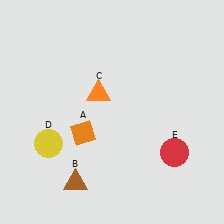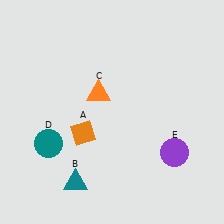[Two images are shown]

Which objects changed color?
B changed from brown to teal. D changed from yellow to teal. E changed from red to purple.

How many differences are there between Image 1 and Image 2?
There are 3 differences between the two images.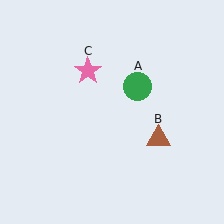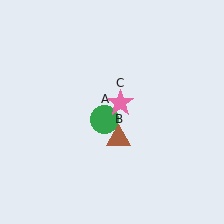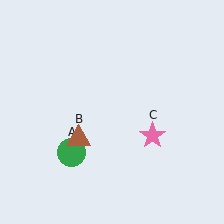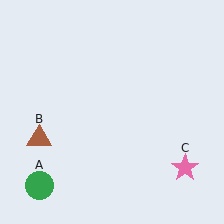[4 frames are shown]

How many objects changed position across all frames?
3 objects changed position: green circle (object A), brown triangle (object B), pink star (object C).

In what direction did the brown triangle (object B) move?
The brown triangle (object B) moved left.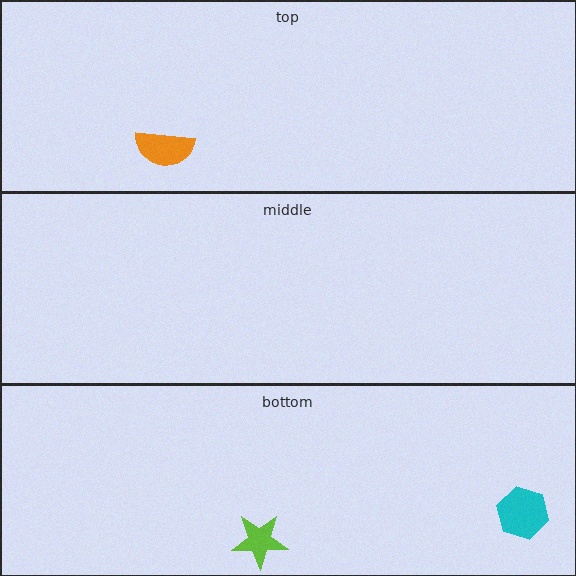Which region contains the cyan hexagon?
The bottom region.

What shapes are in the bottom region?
The cyan hexagon, the lime star.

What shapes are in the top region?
The orange semicircle.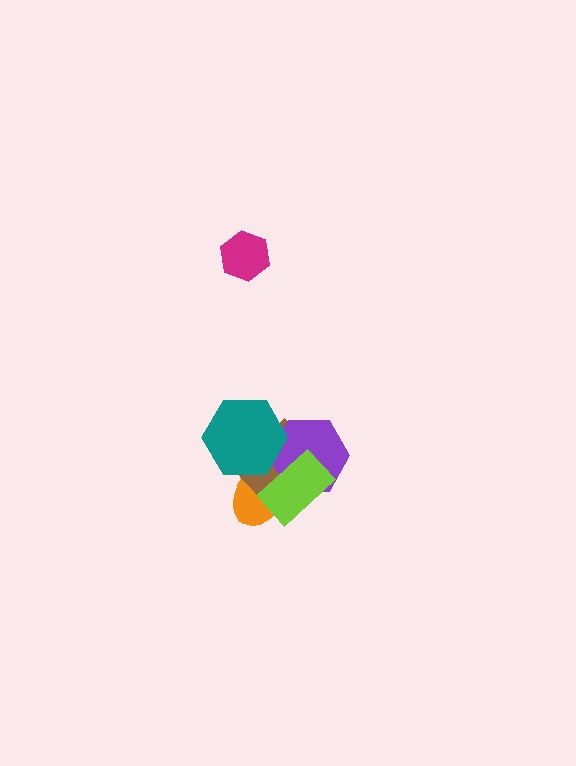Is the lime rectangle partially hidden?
No, no other shape covers it.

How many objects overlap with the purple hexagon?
4 objects overlap with the purple hexagon.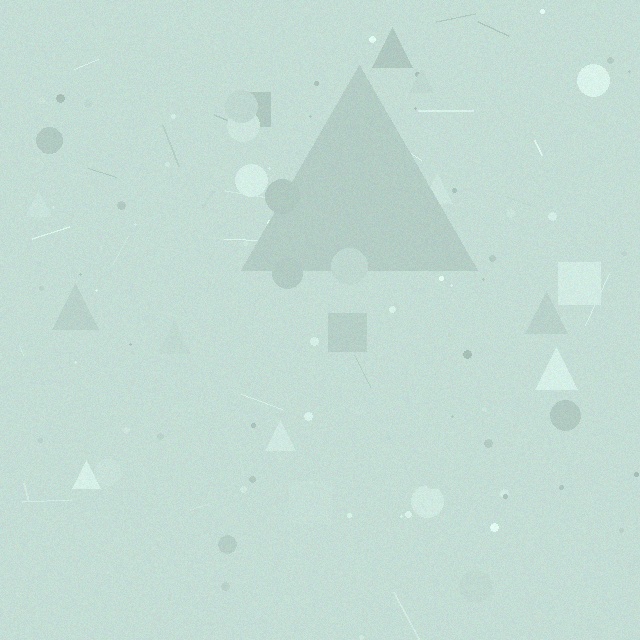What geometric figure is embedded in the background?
A triangle is embedded in the background.